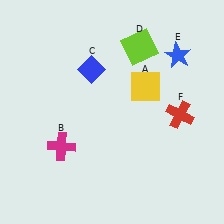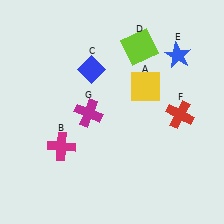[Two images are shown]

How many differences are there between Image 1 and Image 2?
There is 1 difference between the two images.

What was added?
A magenta cross (G) was added in Image 2.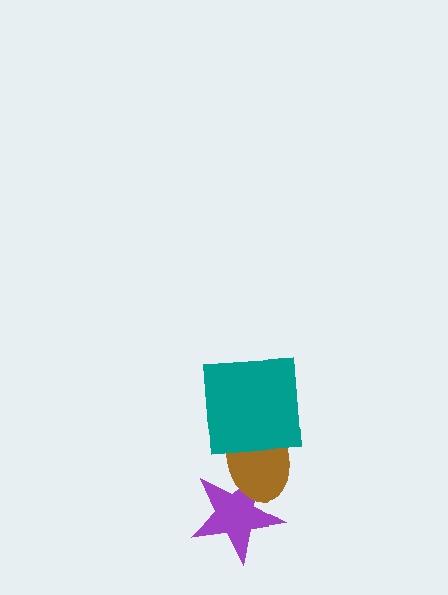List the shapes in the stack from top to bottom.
From top to bottom: the teal square, the brown ellipse, the purple star.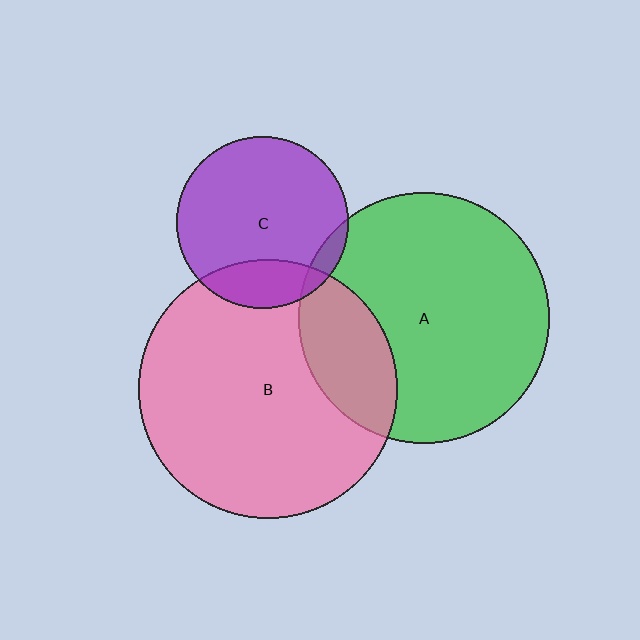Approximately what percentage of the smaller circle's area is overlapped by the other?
Approximately 20%.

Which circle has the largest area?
Circle B (pink).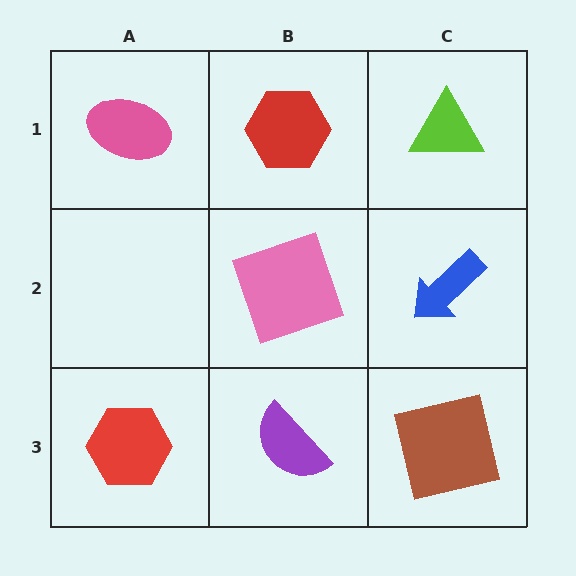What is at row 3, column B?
A purple semicircle.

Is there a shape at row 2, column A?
No, that cell is empty.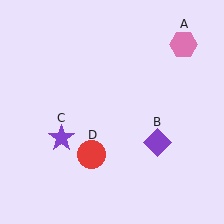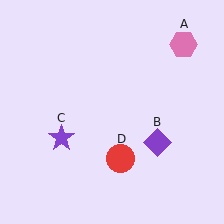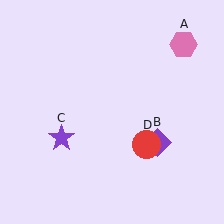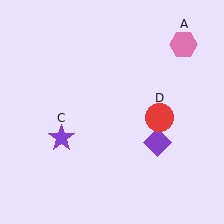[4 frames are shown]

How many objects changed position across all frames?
1 object changed position: red circle (object D).